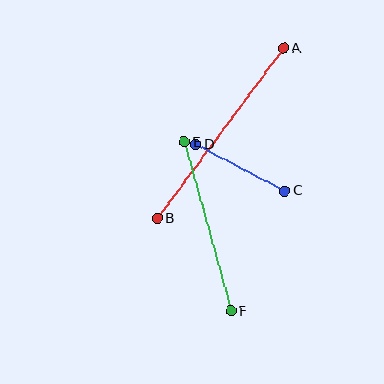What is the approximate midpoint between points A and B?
The midpoint is at approximately (221, 133) pixels.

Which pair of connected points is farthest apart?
Points A and B are farthest apart.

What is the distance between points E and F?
The distance is approximately 175 pixels.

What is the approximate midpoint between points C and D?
The midpoint is at approximately (240, 168) pixels.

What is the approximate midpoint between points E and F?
The midpoint is at approximately (208, 227) pixels.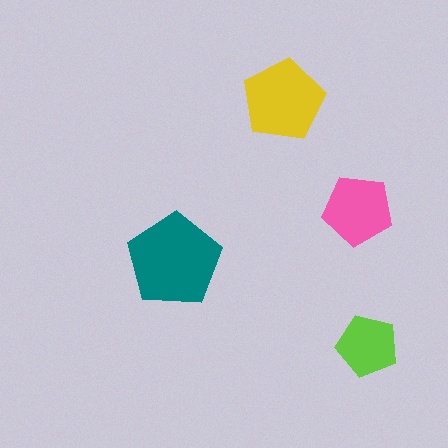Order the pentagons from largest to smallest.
the teal one, the yellow one, the pink one, the lime one.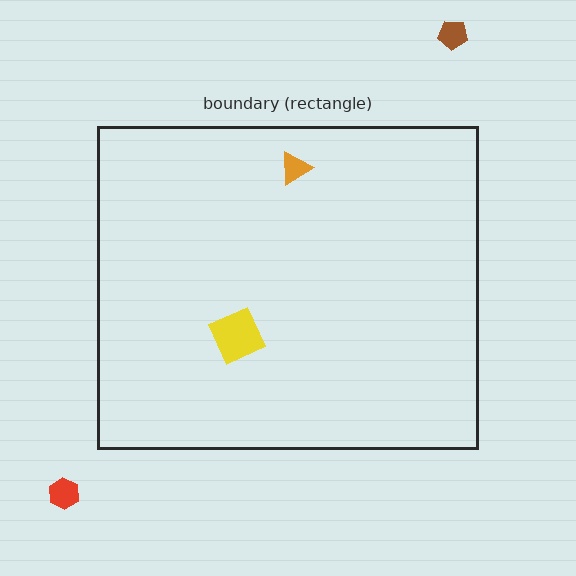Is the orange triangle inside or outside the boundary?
Inside.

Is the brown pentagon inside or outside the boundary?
Outside.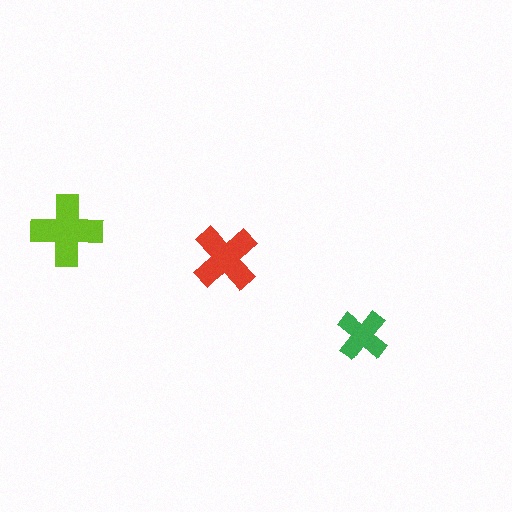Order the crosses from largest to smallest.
the lime one, the red one, the green one.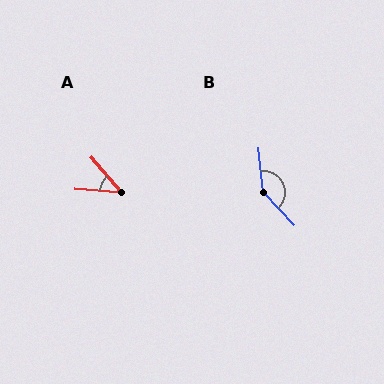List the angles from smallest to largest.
A (45°), B (143°).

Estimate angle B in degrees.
Approximately 143 degrees.